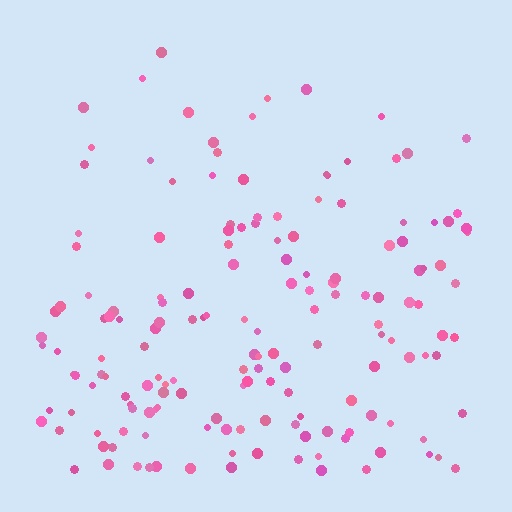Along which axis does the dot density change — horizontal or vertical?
Vertical.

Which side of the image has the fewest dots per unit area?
The top.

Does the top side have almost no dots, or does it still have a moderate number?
Still a moderate number, just noticeably fewer than the bottom.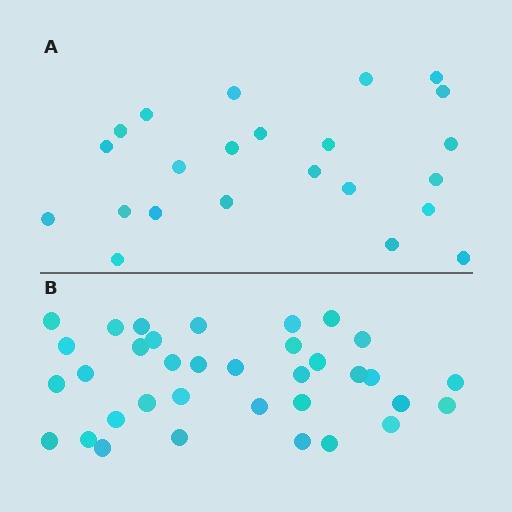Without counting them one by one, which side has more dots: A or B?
Region B (the bottom region) has more dots.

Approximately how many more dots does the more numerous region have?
Region B has roughly 12 or so more dots than region A.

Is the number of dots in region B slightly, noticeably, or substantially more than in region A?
Region B has substantially more. The ratio is roughly 1.5 to 1.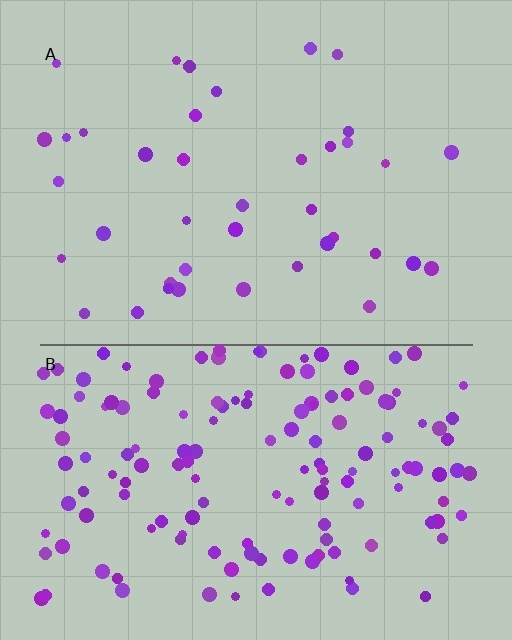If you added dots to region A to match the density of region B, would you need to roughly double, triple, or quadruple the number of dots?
Approximately quadruple.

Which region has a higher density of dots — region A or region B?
B (the bottom).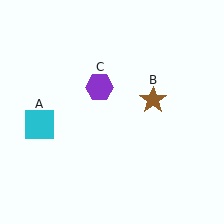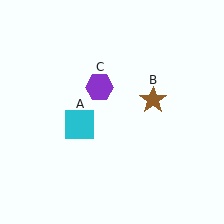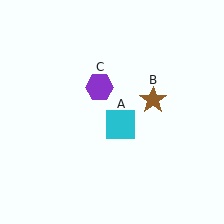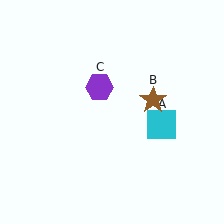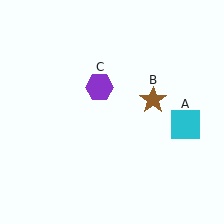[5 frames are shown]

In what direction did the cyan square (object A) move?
The cyan square (object A) moved right.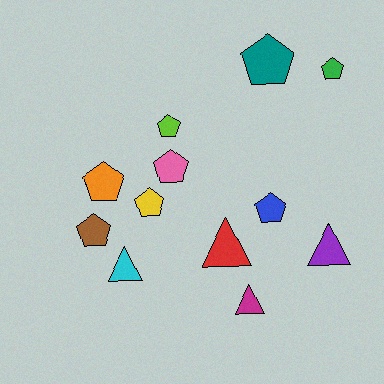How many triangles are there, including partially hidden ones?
There are 4 triangles.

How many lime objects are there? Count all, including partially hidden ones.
There is 1 lime object.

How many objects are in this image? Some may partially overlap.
There are 12 objects.